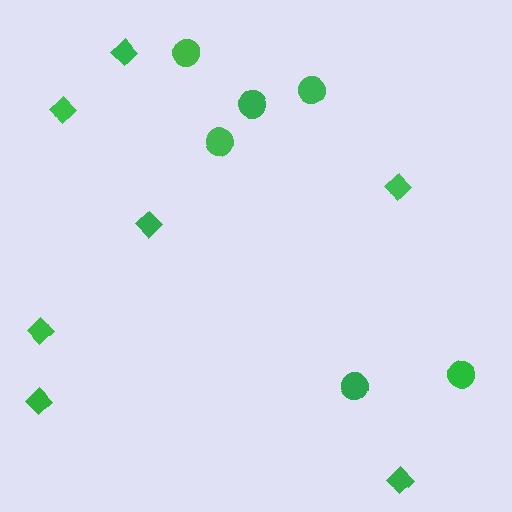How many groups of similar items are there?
There are 2 groups: one group of diamonds (7) and one group of circles (6).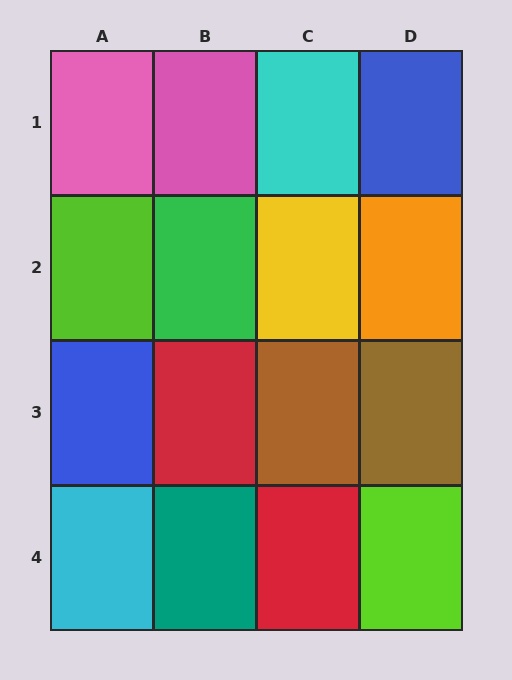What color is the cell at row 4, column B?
Teal.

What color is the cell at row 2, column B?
Green.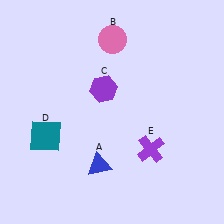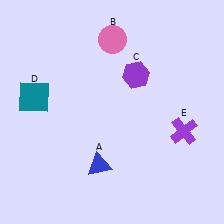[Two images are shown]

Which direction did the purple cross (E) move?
The purple cross (E) moved right.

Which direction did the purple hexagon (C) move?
The purple hexagon (C) moved right.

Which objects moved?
The objects that moved are: the purple hexagon (C), the teal square (D), the purple cross (E).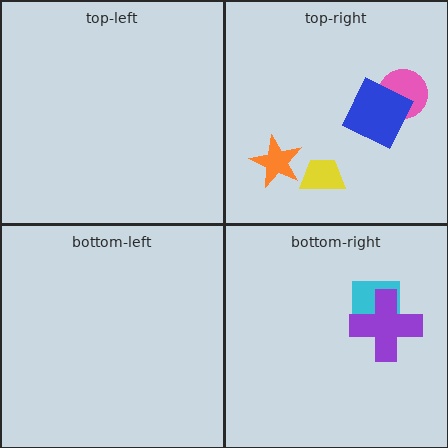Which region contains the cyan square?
The bottom-right region.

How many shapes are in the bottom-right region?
2.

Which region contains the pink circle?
The top-right region.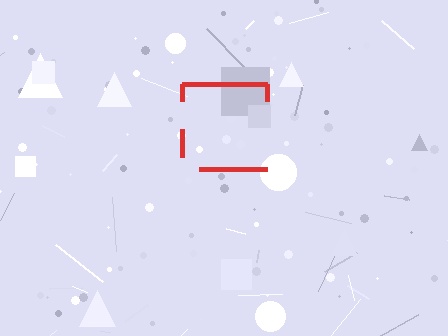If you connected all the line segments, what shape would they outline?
They would outline a square.